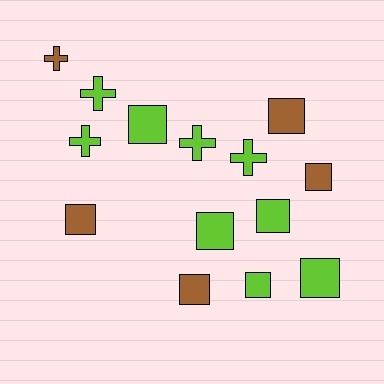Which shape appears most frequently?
Square, with 9 objects.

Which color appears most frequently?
Lime, with 9 objects.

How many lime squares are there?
There are 5 lime squares.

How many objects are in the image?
There are 14 objects.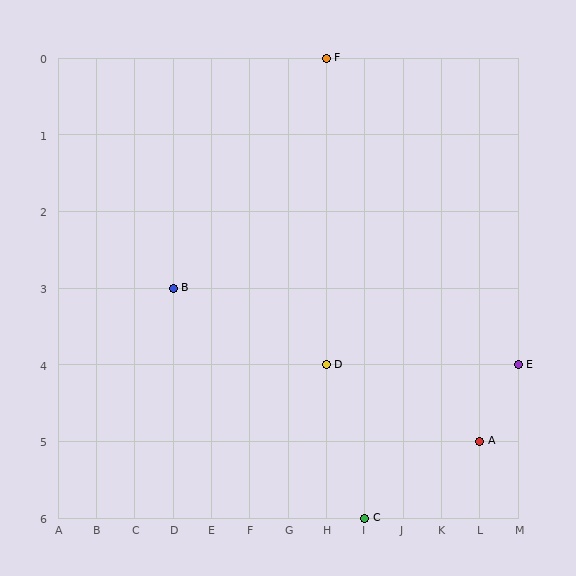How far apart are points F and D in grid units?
Points F and D are 4 rows apart.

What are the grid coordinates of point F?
Point F is at grid coordinates (H, 0).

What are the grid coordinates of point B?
Point B is at grid coordinates (D, 3).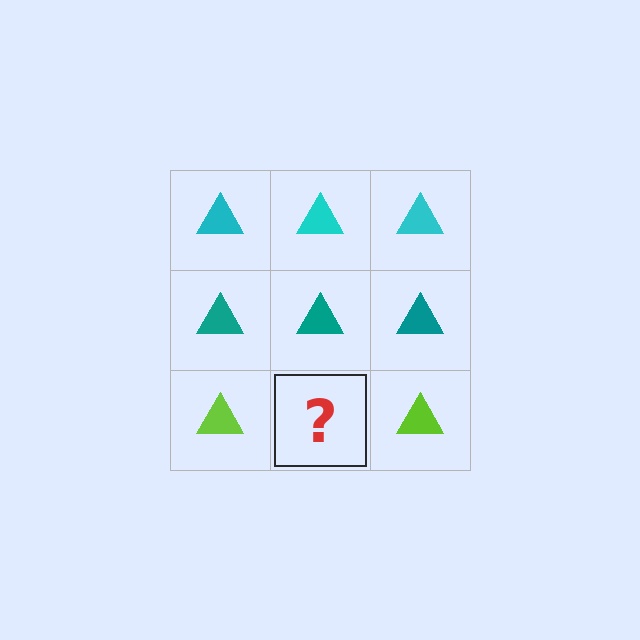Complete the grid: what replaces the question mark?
The question mark should be replaced with a lime triangle.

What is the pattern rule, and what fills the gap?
The rule is that each row has a consistent color. The gap should be filled with a lime triangle.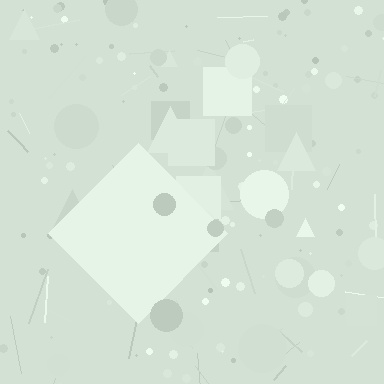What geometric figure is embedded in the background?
A diamond is embedded in the background.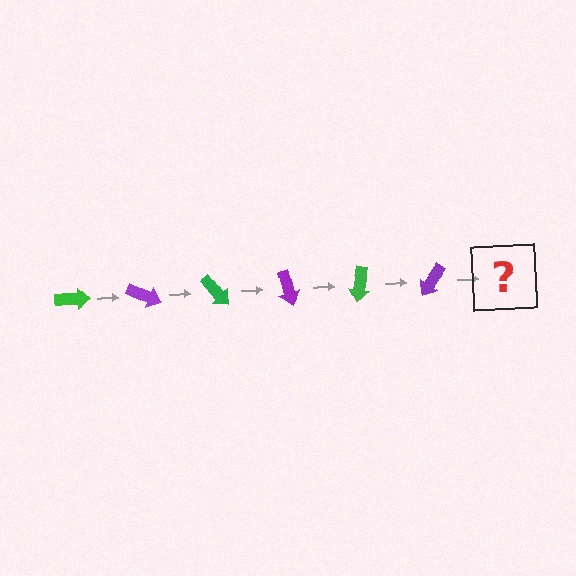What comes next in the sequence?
The next element should be a green arrow, rotated 150 degrees from the start.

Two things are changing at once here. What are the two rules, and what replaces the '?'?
The two rules are that it rotates 25 degrees each step and the color cycles through green and purple. The '?' should be a green arrow, rotated 150 degrees from the start.